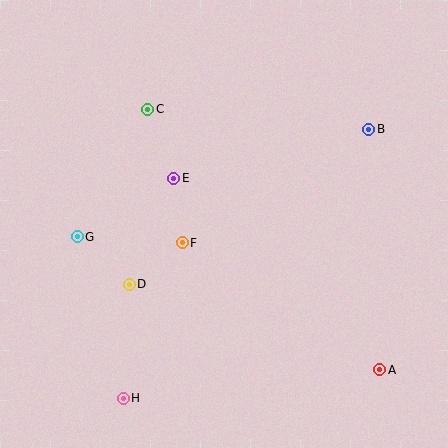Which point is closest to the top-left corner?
Point C is closest to the top-left corner.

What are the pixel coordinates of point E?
Point E is at (174, 178).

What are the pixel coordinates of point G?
Point G is at (77, 237).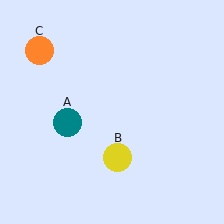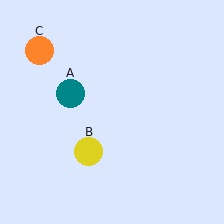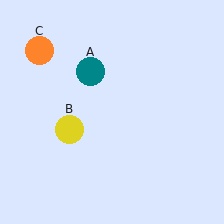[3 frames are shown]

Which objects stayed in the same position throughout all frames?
Orange circle (object C) remained stationary.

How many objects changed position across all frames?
2 objects changed position: teal circle (object A), yellow circle (object B).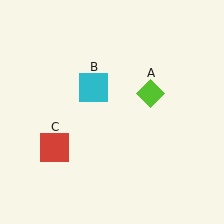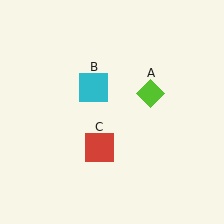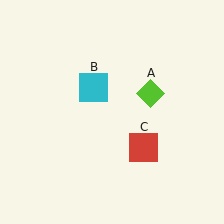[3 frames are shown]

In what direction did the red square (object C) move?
The red square (object C) moved right.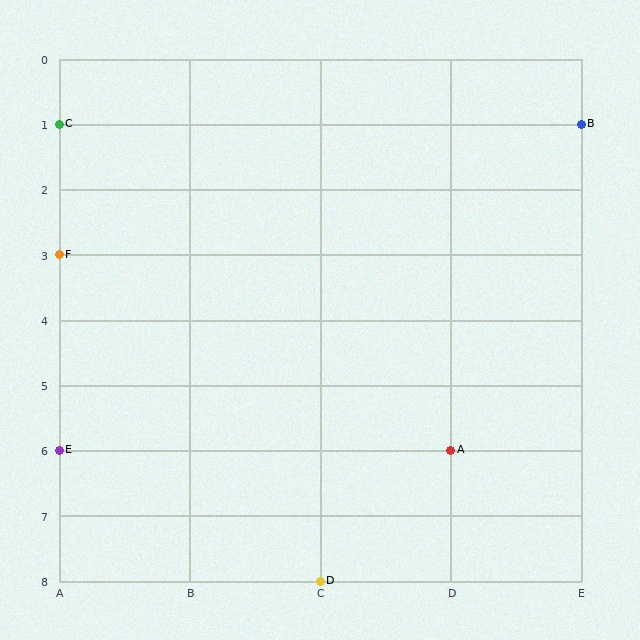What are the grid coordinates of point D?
Point D is at grid coordinates (C, 8).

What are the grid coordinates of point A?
Point A is at grid coordinates (D, 6).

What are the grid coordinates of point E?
Point E is at grid coordinates (A, 6).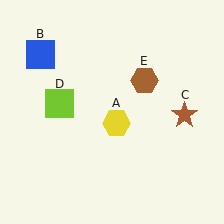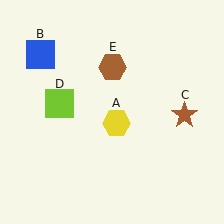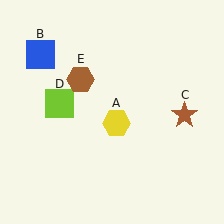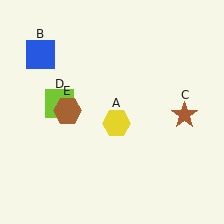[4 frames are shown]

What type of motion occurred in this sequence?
The brown hexagon (object E) rotated counterclockwise around the center of the scene.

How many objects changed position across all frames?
1 object changed position: brown hexagon (object E).